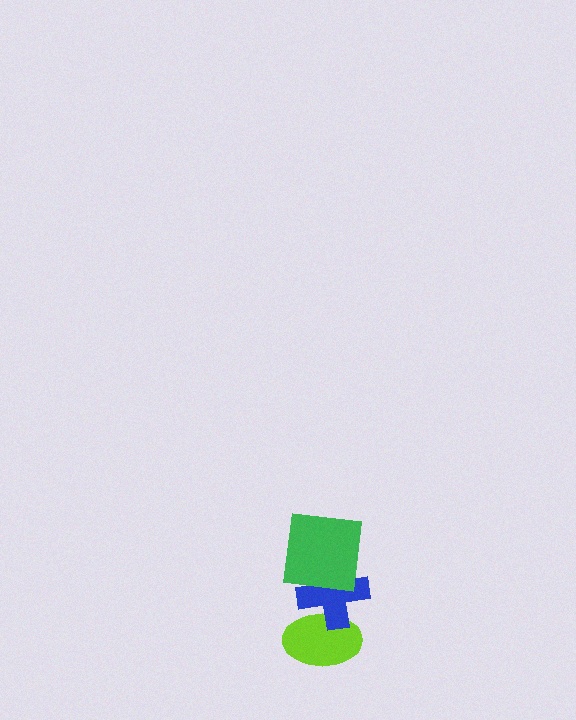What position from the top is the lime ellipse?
The lime ellipse is 3rd from the top.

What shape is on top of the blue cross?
The green square is on top of the blue cross.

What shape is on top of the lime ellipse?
The blue cross is on top of the lime ellipse.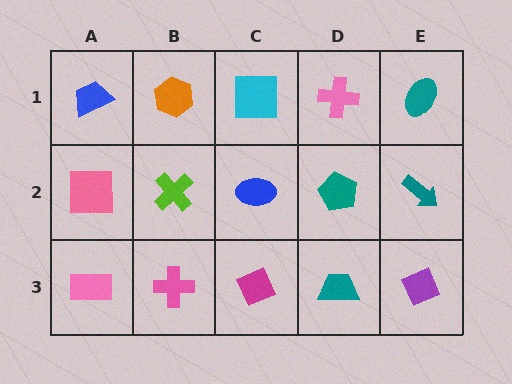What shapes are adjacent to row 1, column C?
A blue ellipse (row 2, column C), an orange hexagon (row 1, column B), a pink cross (row 1, column D).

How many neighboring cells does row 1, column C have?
3.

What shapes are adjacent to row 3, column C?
A blue ellipse (row 2, column C), a pink cross (row 3, column B), a teal trapezoid (row 3, column D).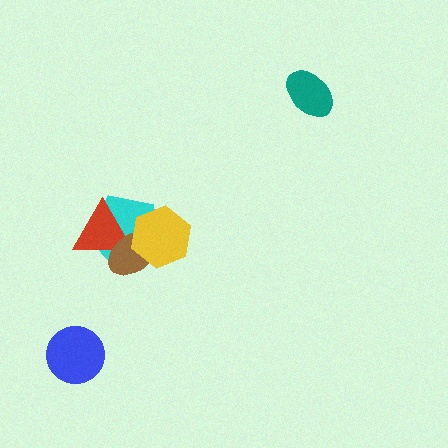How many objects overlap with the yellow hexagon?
3 objects overlap with the yellow hexagon.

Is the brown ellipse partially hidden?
Yes, it is partially covered by another shape.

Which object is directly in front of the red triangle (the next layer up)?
The brown ellipse is directly in front of the red triangle.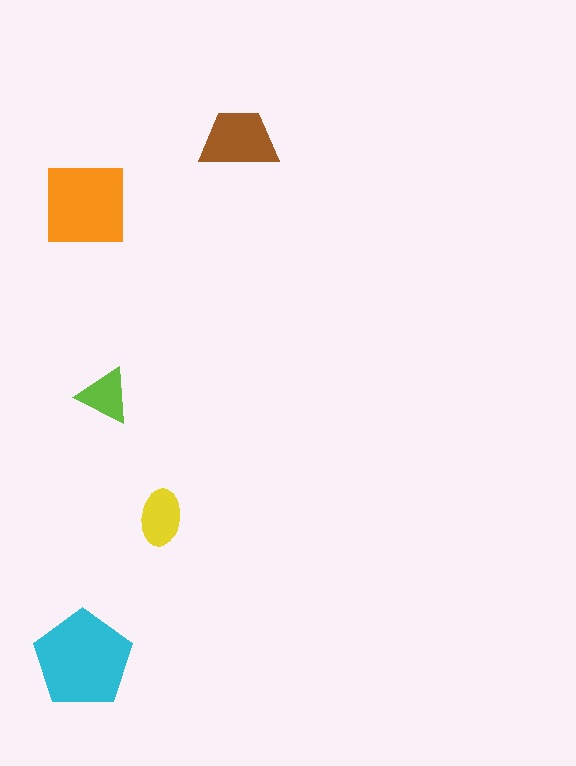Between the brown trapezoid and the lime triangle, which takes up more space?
The brown trapezoid.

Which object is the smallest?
The lime triangle.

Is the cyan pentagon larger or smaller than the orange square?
Larger.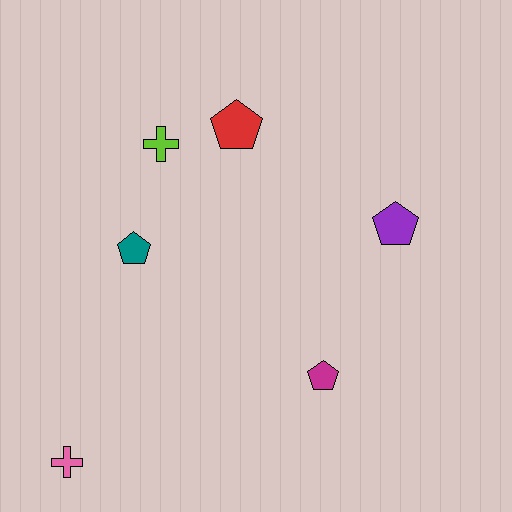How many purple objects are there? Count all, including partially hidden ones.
There is 1 purple object.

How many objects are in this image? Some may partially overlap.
There are 6 objects.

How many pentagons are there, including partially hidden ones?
There are 4 pentagons.